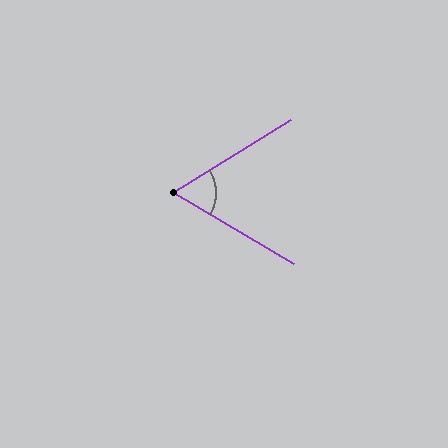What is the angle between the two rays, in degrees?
Approximately 62 degrees.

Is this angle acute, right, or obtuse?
It is acute.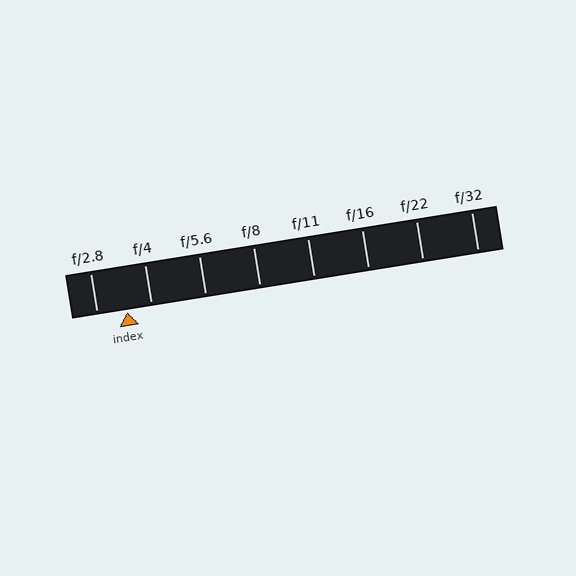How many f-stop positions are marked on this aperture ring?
There are 8 f-stop positions marked.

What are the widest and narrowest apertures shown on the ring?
The widest aperture shown is f/2.8 and the narrowest is f/32.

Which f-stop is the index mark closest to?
The index mark is closest to f/4.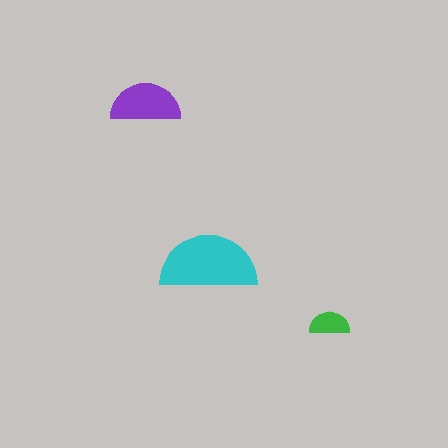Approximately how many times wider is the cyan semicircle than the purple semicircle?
About 1.5 times wider.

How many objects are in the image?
There are 3 objects in the image.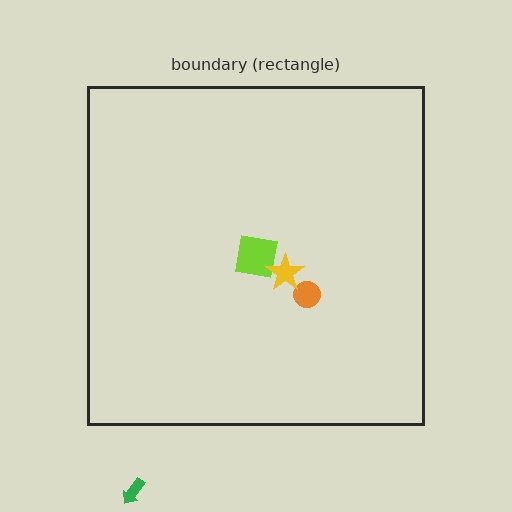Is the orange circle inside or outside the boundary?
Inside.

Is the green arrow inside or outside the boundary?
Outside.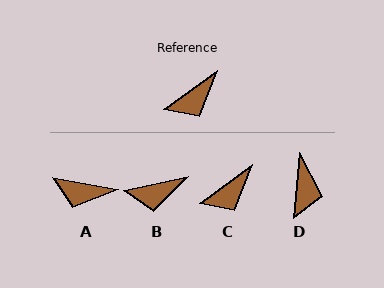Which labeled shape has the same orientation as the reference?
C.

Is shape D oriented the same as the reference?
No, it is off by about 49 degrees.